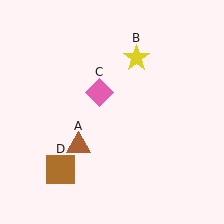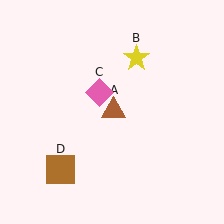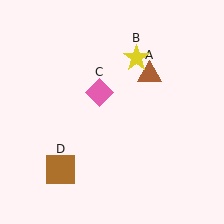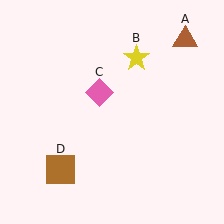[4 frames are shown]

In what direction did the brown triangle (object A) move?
The brown triangle (object A) moved up and to the right.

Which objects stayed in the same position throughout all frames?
Yellow star (object B) and pink diamond (object C) and brown square (object D) remained stationary.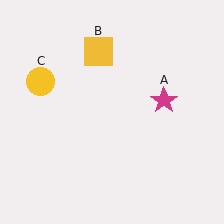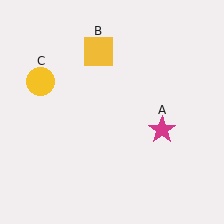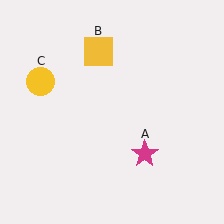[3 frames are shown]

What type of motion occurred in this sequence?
The magenta star (object A) rotated clockwise around the center of the scene.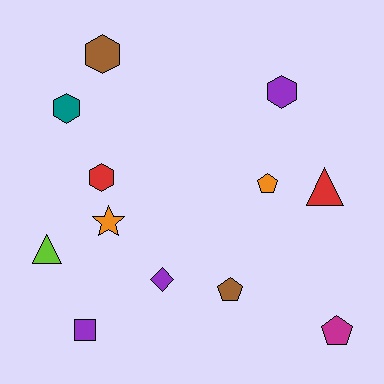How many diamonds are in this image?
There is 1 diamond.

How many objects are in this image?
There are 12 objects.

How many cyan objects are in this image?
There are no cyan objects.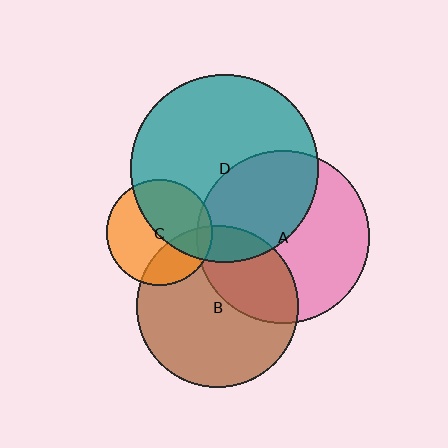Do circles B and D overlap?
Yes.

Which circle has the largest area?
Circle D (teal).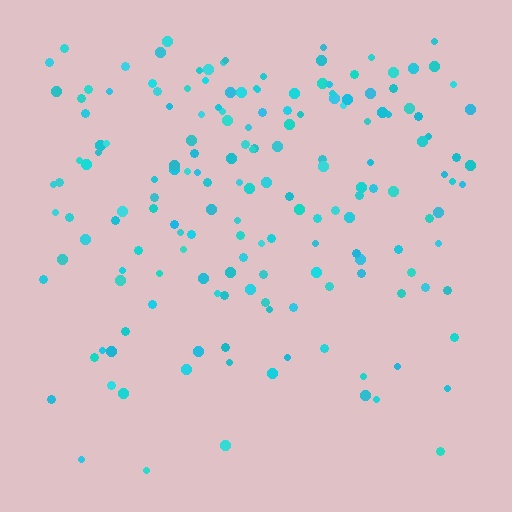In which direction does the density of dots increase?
From bottom to top, with the top side densest.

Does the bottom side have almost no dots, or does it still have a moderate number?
Still a moderate number, just noticeably fewer than the top.